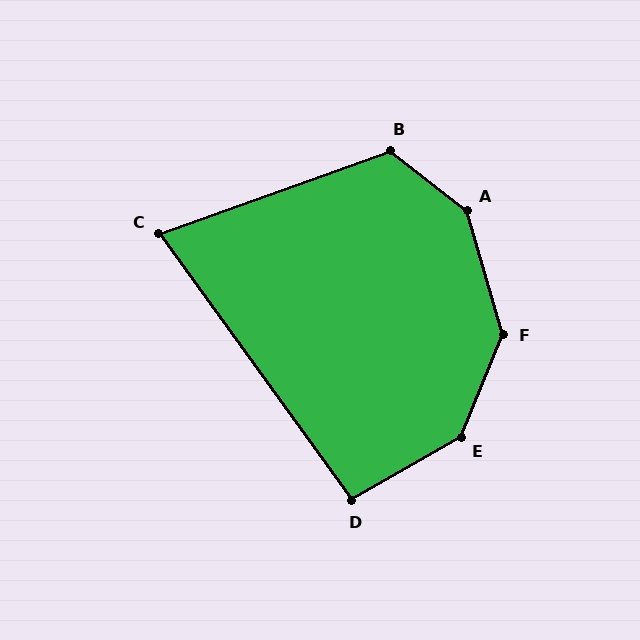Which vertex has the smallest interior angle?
C, at approximately 74 degrees.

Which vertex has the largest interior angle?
A, at approximately 144 degrees.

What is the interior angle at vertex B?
Approximately 122 degrees (obtuse).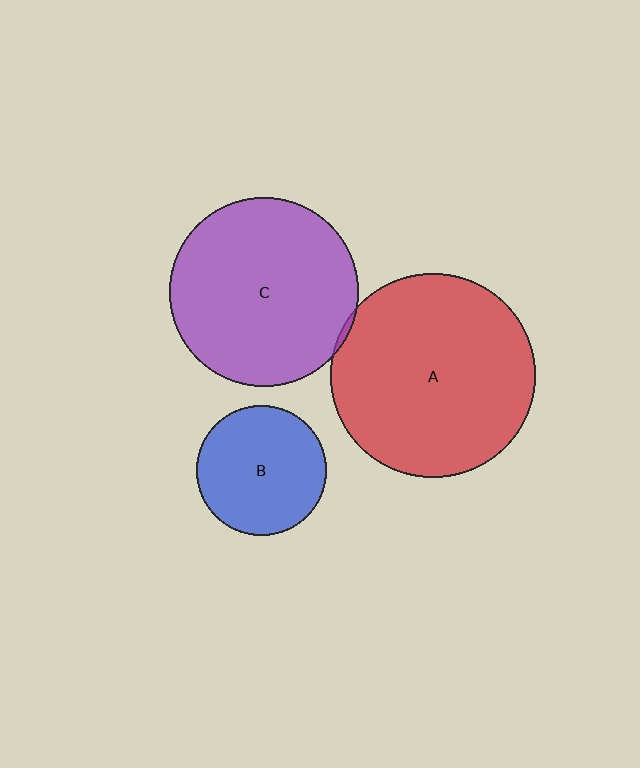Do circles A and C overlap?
Yes.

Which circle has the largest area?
Circle A (red).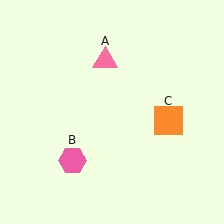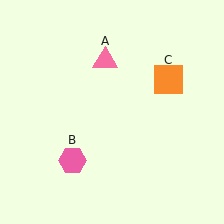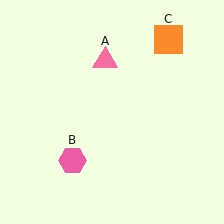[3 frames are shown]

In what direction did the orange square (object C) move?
The orange square (object C) moved up.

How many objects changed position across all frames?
1 object changed position: orange square (object C).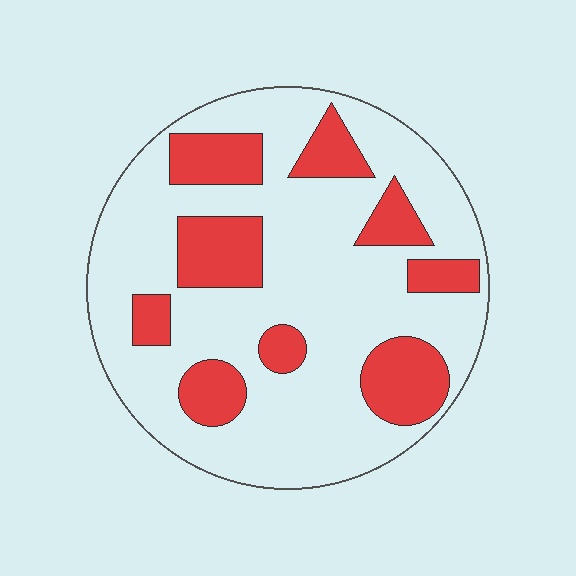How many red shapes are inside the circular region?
9.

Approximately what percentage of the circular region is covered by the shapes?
Approximately 25%.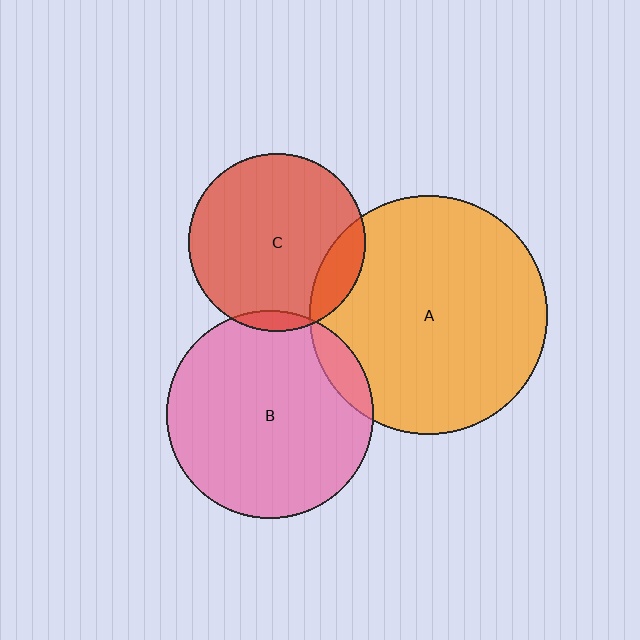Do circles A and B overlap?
Yes.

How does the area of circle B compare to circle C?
Approximately 1.4 times.